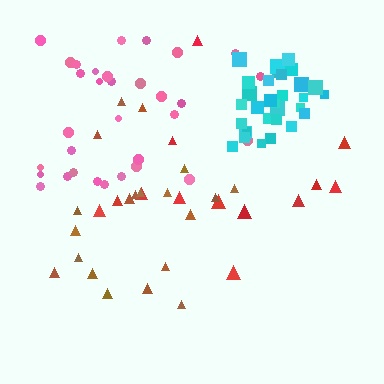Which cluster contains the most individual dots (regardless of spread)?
Pink (34).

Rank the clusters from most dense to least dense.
cyan, pink, brown, red.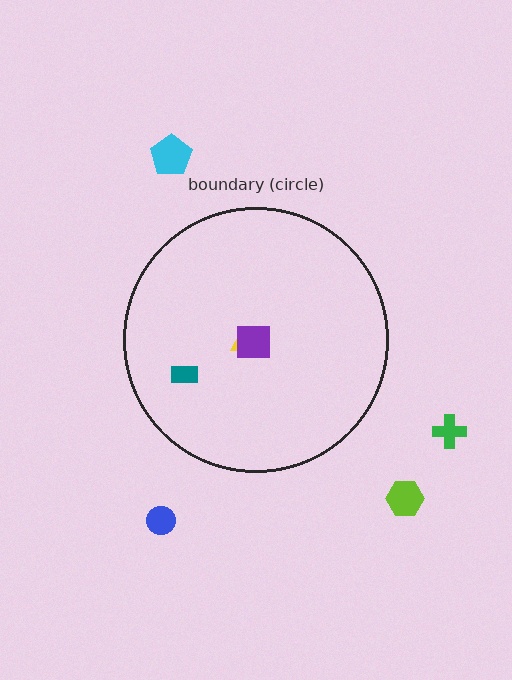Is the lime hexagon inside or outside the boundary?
Outside.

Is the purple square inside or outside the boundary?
Inside.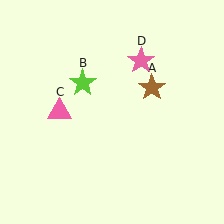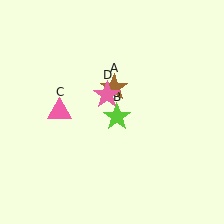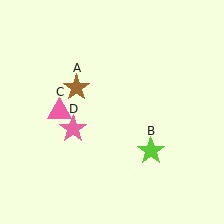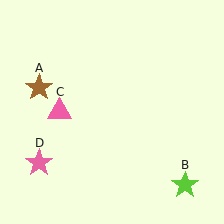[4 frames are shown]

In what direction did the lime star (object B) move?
The lime star (object B) moved down and to the right.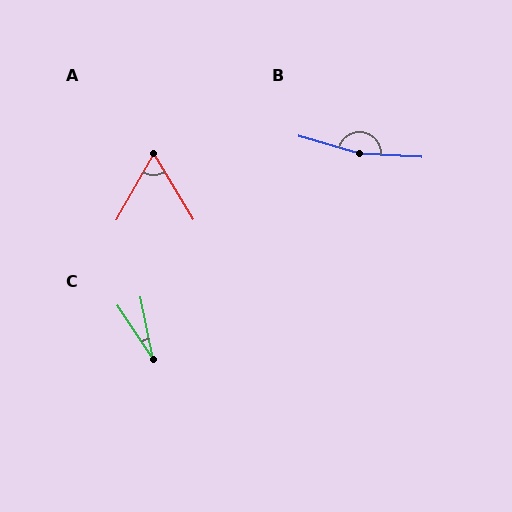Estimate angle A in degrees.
Approximately 61 degrees.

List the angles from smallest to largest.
C (23°), A (61°), B (167°).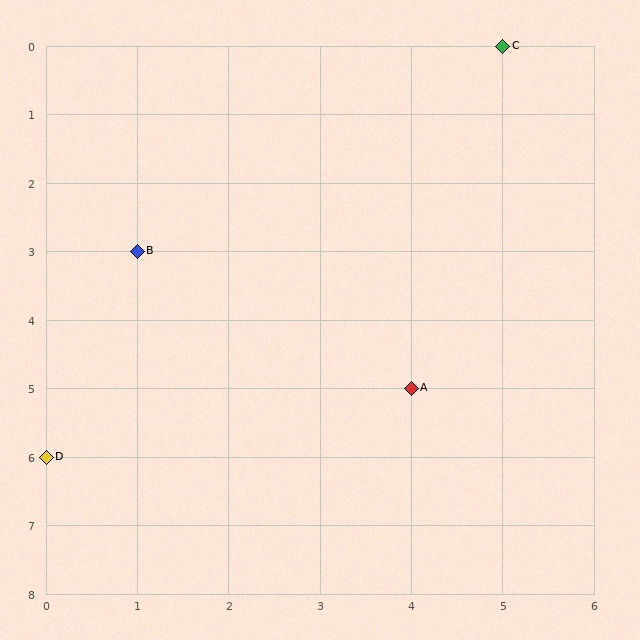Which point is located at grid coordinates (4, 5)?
Point A is at (4, 5).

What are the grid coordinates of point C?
Point C is at grid coordinates (5, 0).